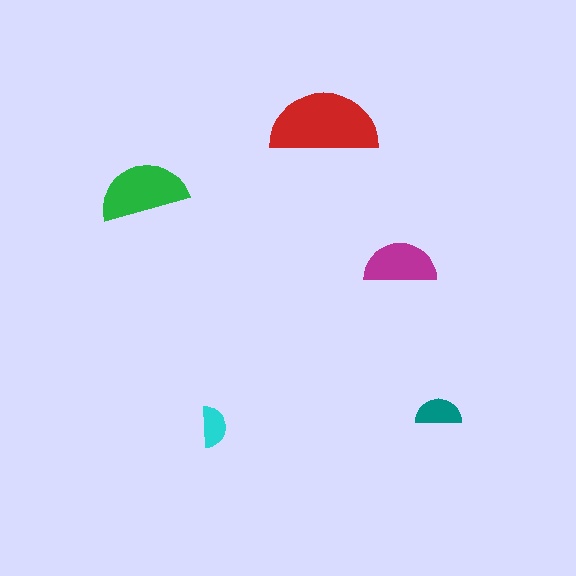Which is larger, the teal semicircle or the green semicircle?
The green one.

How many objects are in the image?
There are 5 objects in the image.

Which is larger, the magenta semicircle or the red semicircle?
The red one.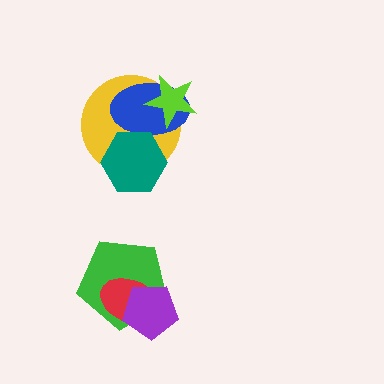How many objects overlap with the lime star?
2 objects overlap with the lime star.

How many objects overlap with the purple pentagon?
2 objects overlap with the purple pentagon.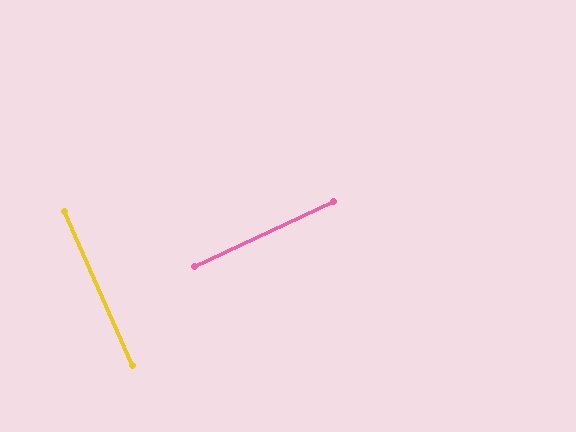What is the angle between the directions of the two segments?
Approximately 89 degrees.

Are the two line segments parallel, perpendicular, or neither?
Perpendicular — they meet at approximately 89°.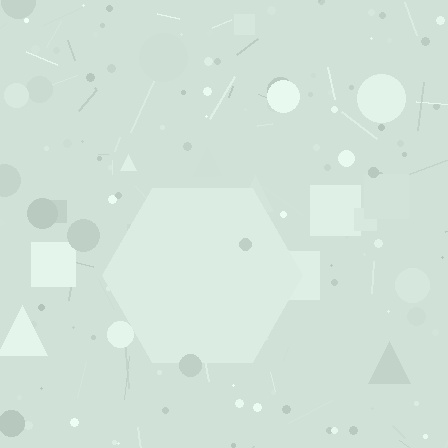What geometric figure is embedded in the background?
A hexagon is embedded in the background.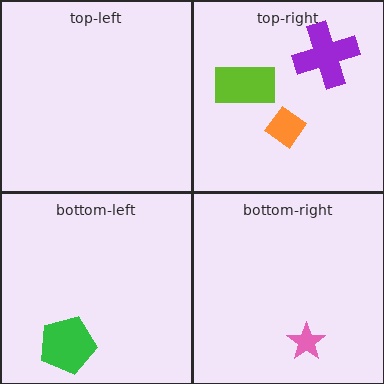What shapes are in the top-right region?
The purple cross, the orange diamond, the lime rectangle.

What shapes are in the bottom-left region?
The green pentagon.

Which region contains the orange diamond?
The top-right region.